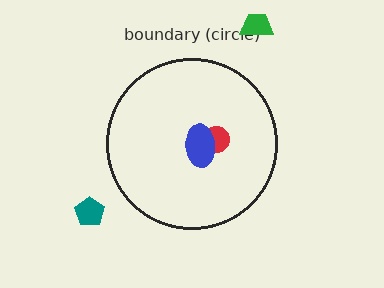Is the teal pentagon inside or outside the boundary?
Outside.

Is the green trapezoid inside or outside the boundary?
Outside.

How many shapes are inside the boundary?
2 inside, 2 outside.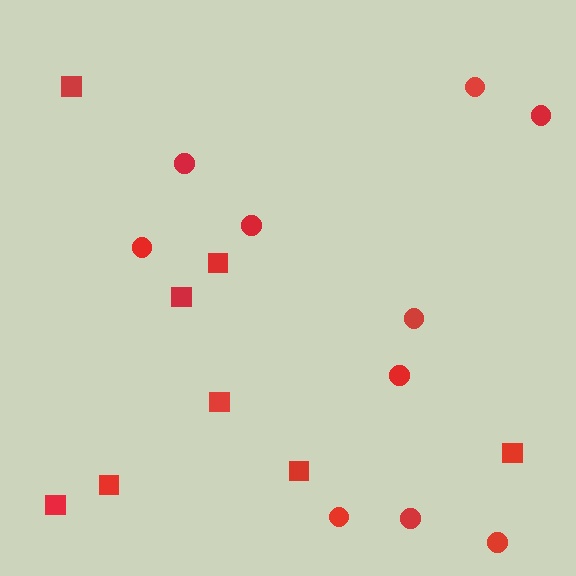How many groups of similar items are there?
There are 2 groups: one group of circles (10) and one group of squares (8).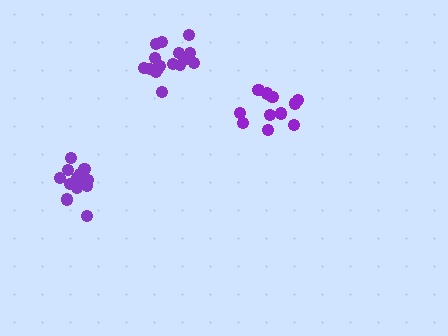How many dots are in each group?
Group 1: 13 dots, Group 2: 17 dots, Group 3: 15 dots (45 total).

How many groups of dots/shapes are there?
There are 3 groups.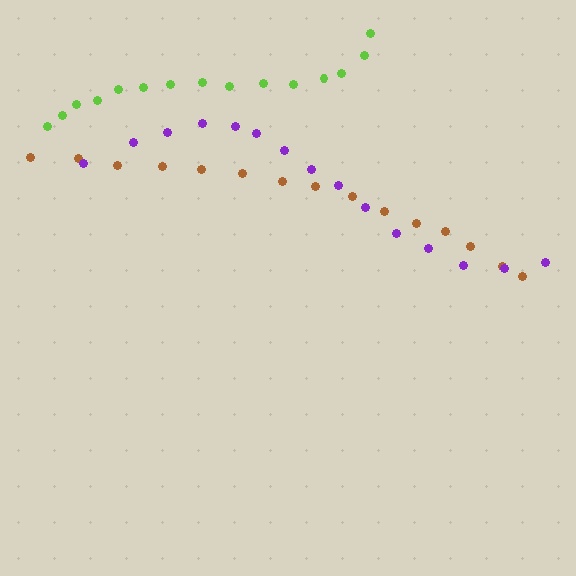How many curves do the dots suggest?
There are 3 distinct paths.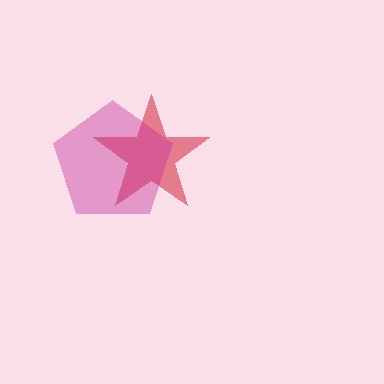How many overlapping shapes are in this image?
There are 2 overlapping shapes in the image.